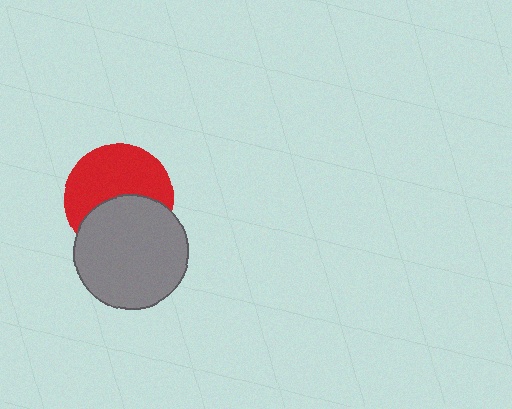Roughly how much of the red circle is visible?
About half of it is visible (roughly 57%).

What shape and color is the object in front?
The object in front is a gray circle.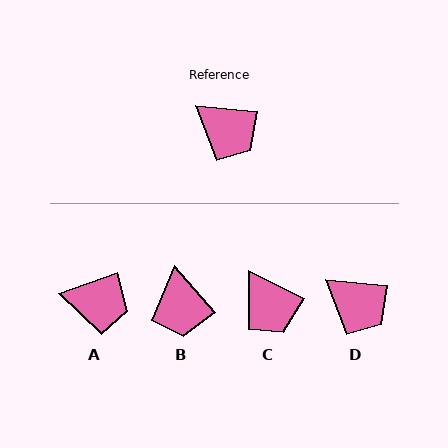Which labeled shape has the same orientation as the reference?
D.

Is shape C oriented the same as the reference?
No, it is off by about 21 degrees.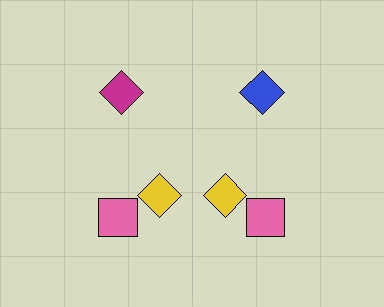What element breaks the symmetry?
The blue diamond on the right side breaks the symmetry — its mirror counterpart is magenta.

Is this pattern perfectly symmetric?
No, the pattern is not perfectly symmetric. The blue diamond on the right side breaks the symmetry — its mirror counterpart is magenta.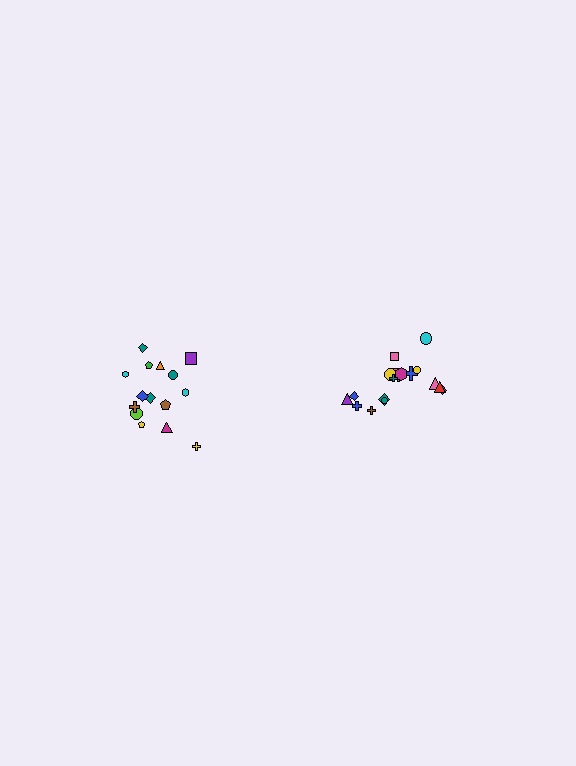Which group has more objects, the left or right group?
The right group.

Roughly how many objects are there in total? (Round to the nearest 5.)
Roughly 35 objects in total.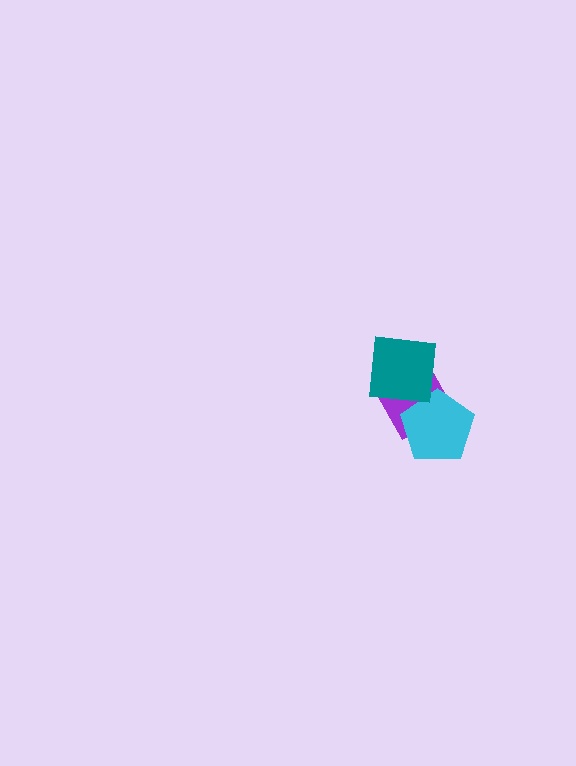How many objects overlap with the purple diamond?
2 objects overlap with the purple diamond.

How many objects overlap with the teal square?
1 object overlaps with the teal square.